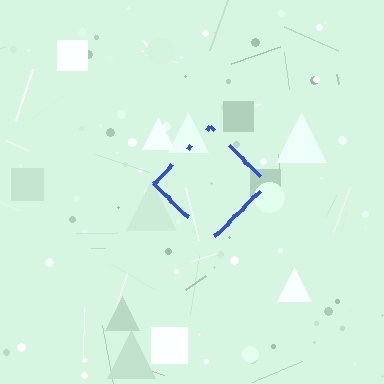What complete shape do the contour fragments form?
The contour fragments form a diamond.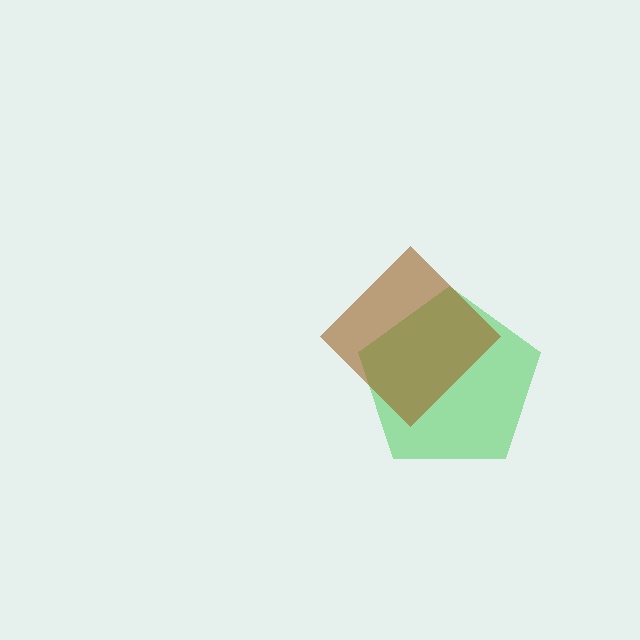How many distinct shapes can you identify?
There are 2 distinct shapes: a green pentagon, a brown diamond.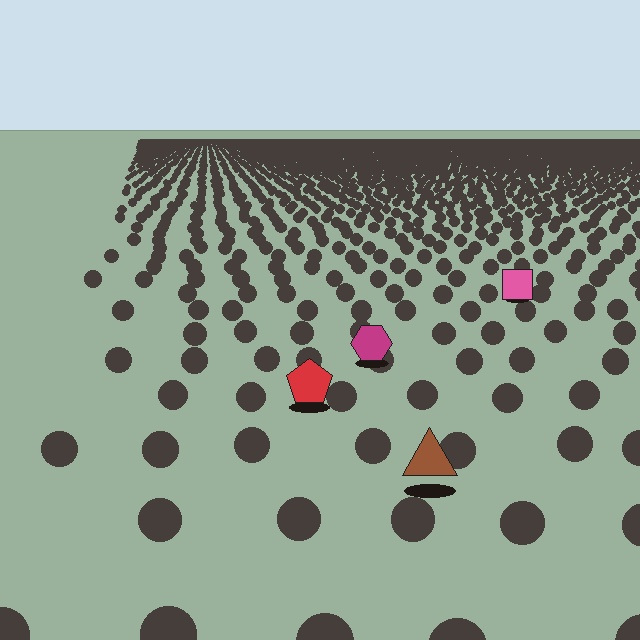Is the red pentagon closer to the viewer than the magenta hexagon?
Yes. The red pentagon is closer — you can tell from the texture gradient: the ground texture is coarser near it.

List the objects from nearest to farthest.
From nearest to farthest: the brown triangle, the red pentagon, the magenta hexagon, the pink square.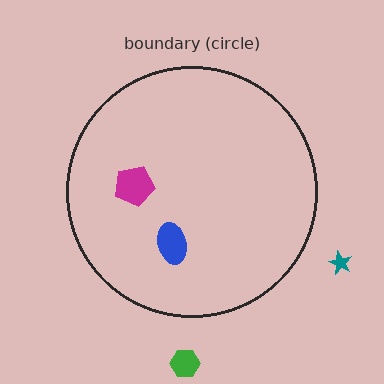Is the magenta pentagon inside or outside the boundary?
Inside.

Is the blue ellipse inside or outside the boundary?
Inside.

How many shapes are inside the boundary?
2 inside, 2 outside.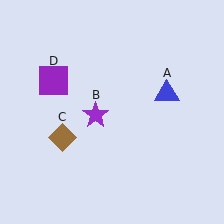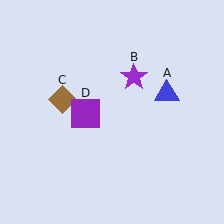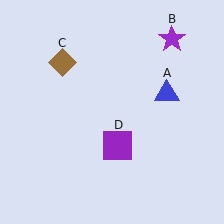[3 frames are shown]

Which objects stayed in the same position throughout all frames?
Blue triangle (object A) remained stationary.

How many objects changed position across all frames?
3 objects changed position: purple star (object B), brown diamond (object C), purple square (object D).